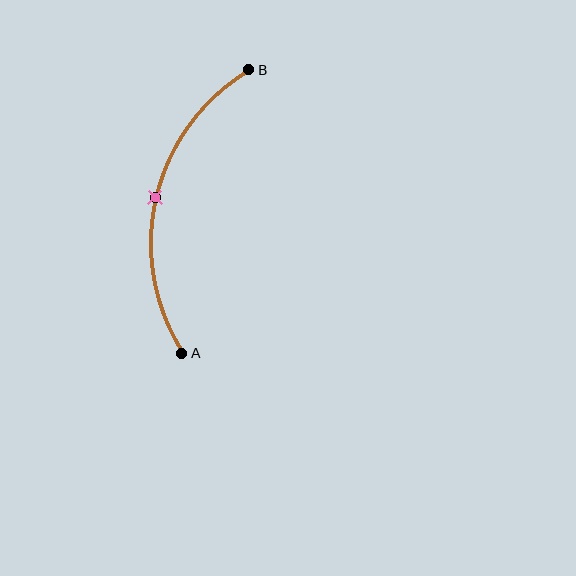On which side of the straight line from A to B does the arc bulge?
The arc bulges to the left of the straight line connecting A and B.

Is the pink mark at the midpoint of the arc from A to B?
Yes. The pink mark lies on the arc at equal arc-length from both A and B — it is the arc midpoint.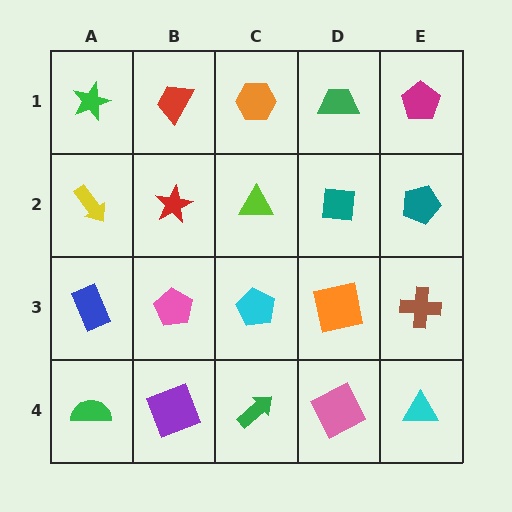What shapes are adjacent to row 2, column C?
An orange hexagon (row 1, column C), a cyan pentagon (row 3, column C), a red star (row 2, column B), a teal square (row 2, column D).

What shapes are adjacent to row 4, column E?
A brown cross (row 3, column E), a pink square (row 4, column D).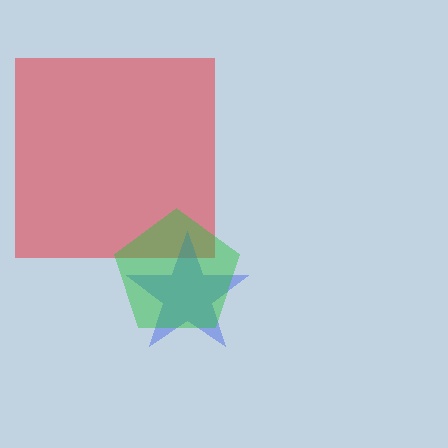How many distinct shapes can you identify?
There are 3 distinct shapes: a red square, a blue star, a green pentagon.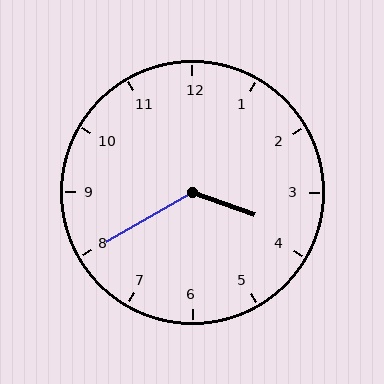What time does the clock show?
3:40.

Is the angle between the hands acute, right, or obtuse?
It is obtuse.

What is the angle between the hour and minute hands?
Approximately 130 degrees.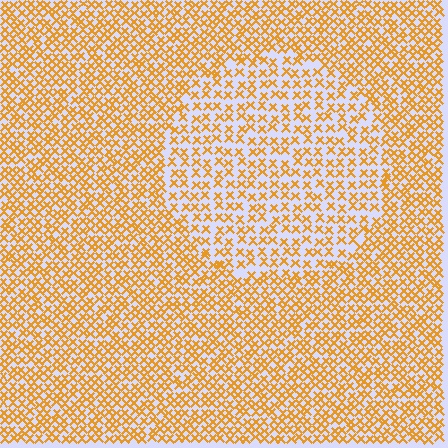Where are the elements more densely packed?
The elements are more densely packed outside the circle boundary.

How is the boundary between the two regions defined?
The boundary is defined by a change in element density (approximately 1.7x ratio). All elements are the same color, size, and shape.